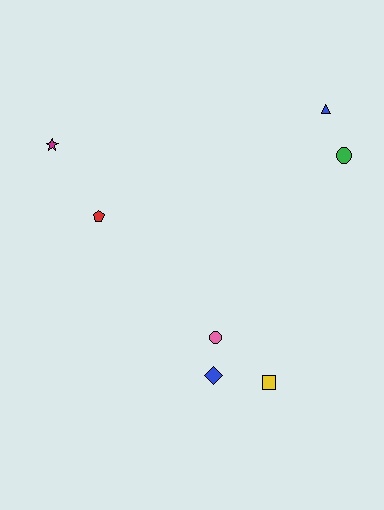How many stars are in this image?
There is 1 star.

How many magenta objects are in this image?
There is 1 magenta object.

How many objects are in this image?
There are 7 objects.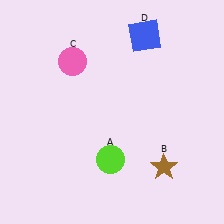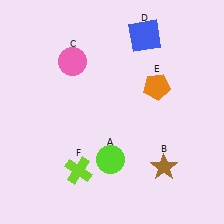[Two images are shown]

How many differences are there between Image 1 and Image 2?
There are 2 differences between the two images.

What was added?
An orange pentagon (E), a lime cross (F) were added in Image 2.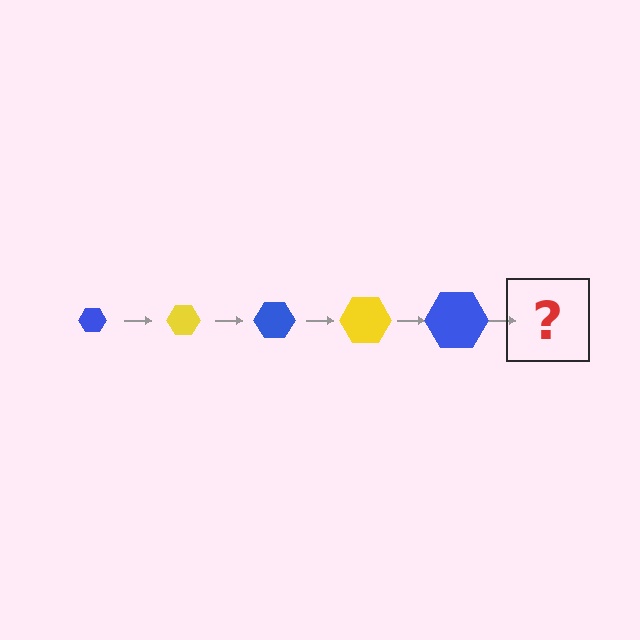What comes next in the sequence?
The next element should be a yellow hexagon, larger than the previous one.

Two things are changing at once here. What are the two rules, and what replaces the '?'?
The two rules are that the hexagon grows larger each step and the color cycles through blue and yellow. The '?' should be a yellow hexagon, larger than the previous one.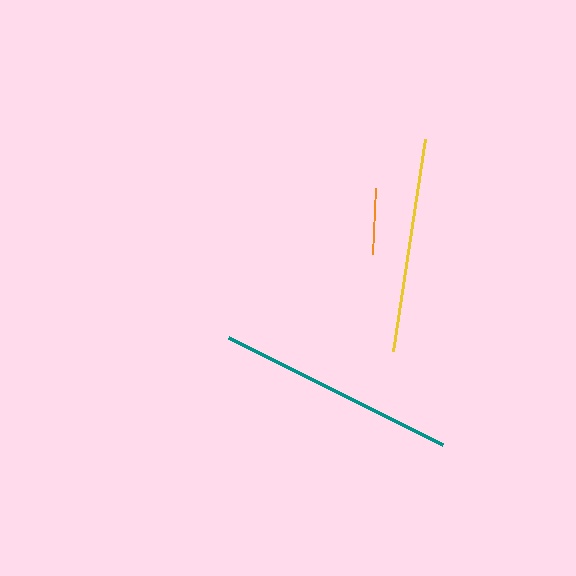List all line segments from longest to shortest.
From longest to shortest: teal, yellow, orange.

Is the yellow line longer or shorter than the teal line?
The teal line is longer than the yellow line.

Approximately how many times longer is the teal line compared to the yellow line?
The teal line is approximately 1.1 times the length of the yellow line.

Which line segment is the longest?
The teal line is the longest at approximately 239 pixels.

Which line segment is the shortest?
The orange line is the shortest at approximately 66 pixels.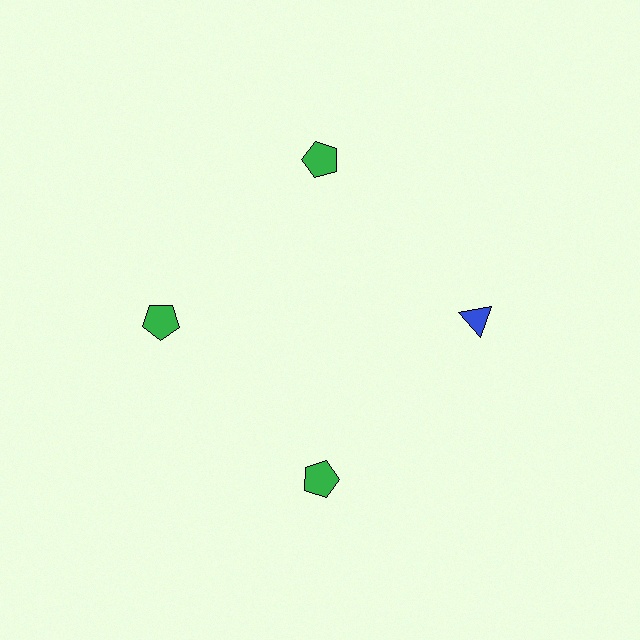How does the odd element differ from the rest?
It differs in both color (blue instead of green) and shape (triangle instead of pentagon).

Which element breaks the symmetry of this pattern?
The blue triangle at roughly the 3 o'clock position breaks the symmetry. All other shapes are green pentagons.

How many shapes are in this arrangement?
There are 4 shapes arranged in a ring pattern.